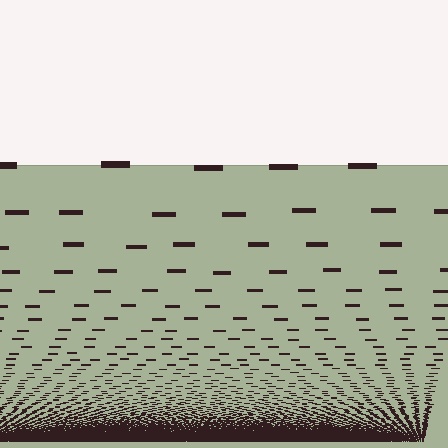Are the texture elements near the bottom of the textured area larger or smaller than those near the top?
Smaller. The gradient is inverted — elements near the bottom are smaller and denser.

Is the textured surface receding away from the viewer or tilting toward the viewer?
The surface appears to tilt toward the viewer. Texture elements get larger and sparser toward the top.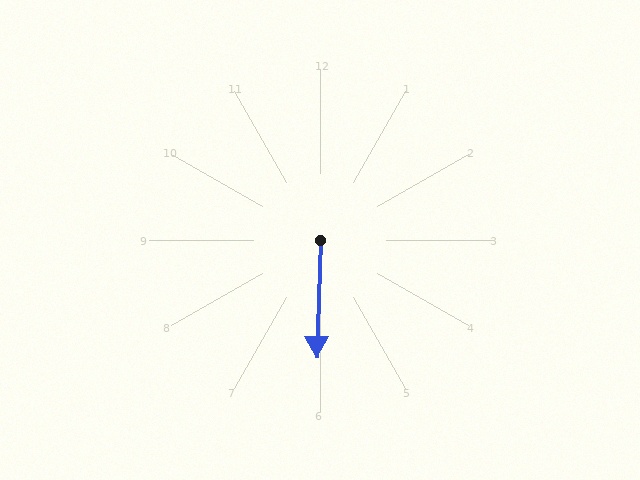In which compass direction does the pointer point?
South.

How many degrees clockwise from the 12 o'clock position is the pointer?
Approximately 182 degrees.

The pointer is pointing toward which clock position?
Roughly 6 o'clock.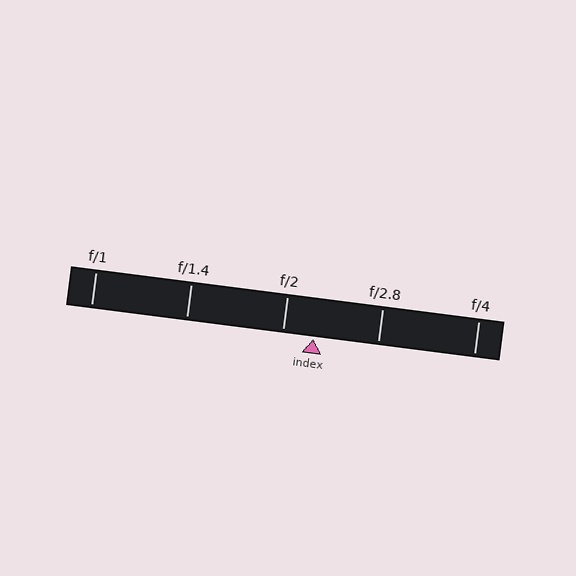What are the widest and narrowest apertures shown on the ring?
The widest aperture shown is f/1 and the narrowest is f/4.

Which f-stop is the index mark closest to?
The index mark is closest to f/2.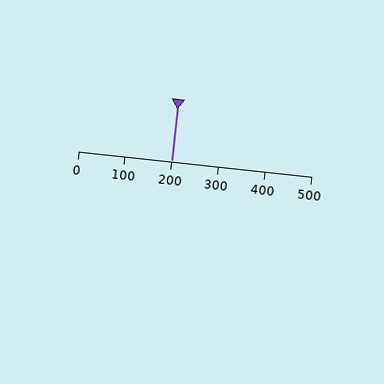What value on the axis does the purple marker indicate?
The marker indicates approximately 200.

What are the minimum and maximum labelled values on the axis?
The axis runs from 0 to 500.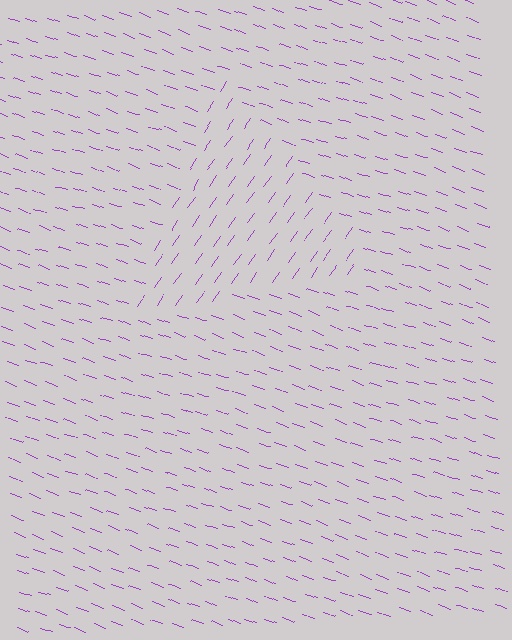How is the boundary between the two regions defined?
The boundary is defined purely by a change in line orientation (approximately 76 degrees difference). All lines are the same color and thickness.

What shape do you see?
I see a triangle.